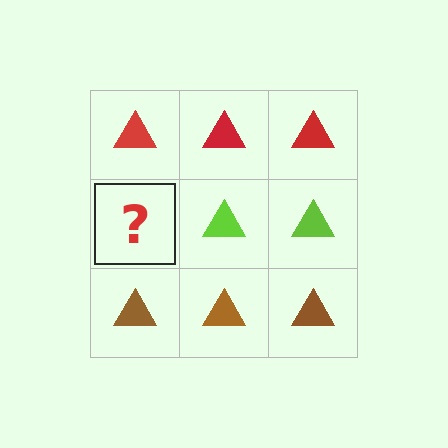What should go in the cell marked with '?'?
The missing cell should contain a lime triangle.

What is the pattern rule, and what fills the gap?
The rule is that each row has a consistent color. The gap should be filled with a lime triangle.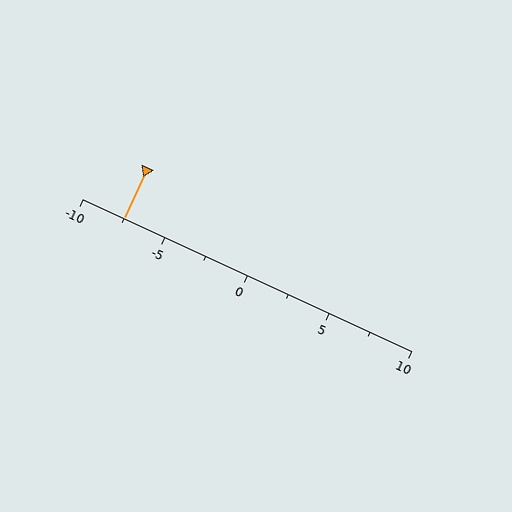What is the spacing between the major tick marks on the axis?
The major ticks are spaced 5 apart.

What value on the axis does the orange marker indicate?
The marker indicates approximately -7.5.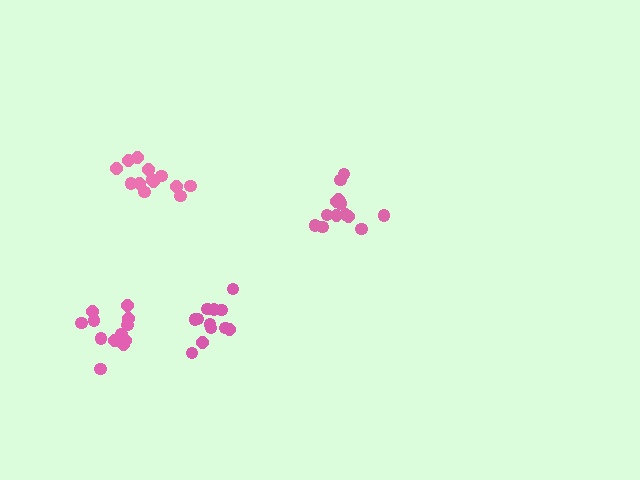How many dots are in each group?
Group 1: 13 dots, Group 2: 12 dots, Group 3: 12 dots, Group 4: 14 dots (51 total).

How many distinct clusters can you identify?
There are 4 distinct clusters.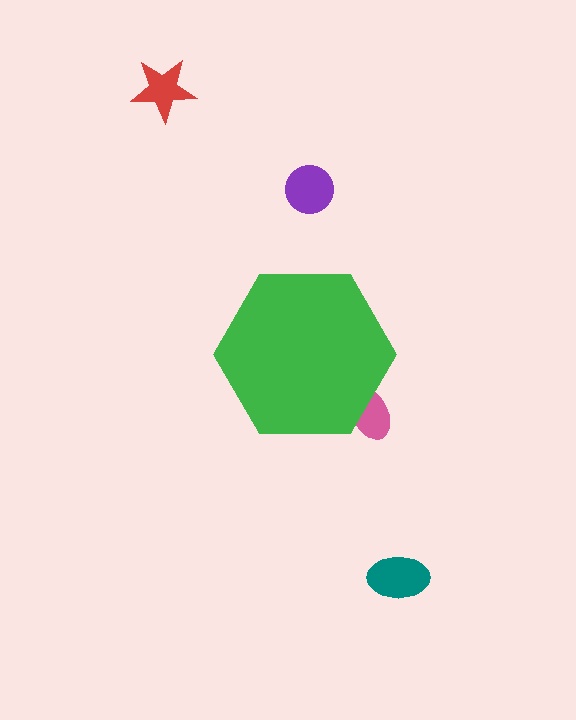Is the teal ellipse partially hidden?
No, the teal ellipse is fully visible.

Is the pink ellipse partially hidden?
Yes, the pink ellipse is partially hidden behind the green hexagon.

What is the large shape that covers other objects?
A green hexagon.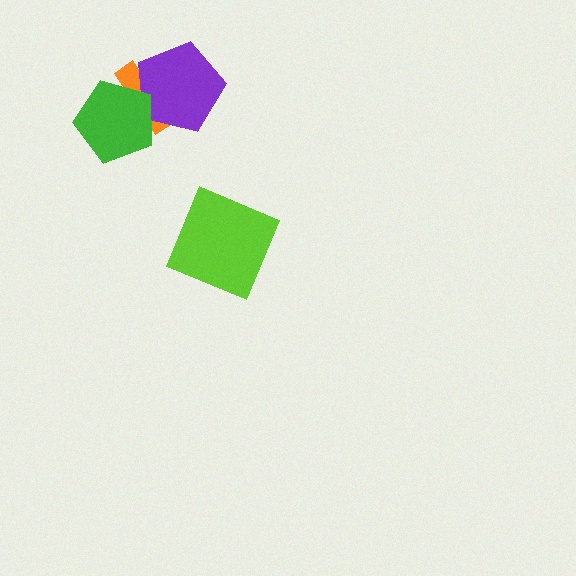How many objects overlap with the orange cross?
2 objects overlap with the orange cross.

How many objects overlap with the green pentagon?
2 objects overlap with the green pentagon.